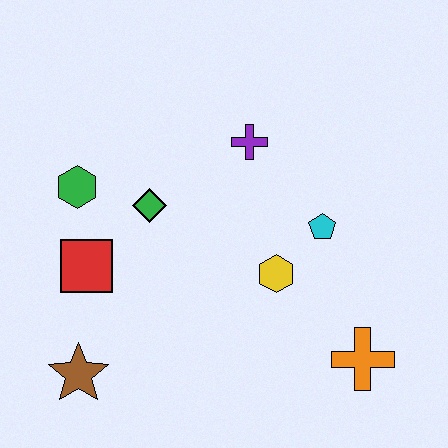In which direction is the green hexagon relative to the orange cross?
The green hexagon is to the left of the orange cross.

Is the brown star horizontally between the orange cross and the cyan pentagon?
No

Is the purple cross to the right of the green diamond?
Yes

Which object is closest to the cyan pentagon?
The yellow hexagon is closest to the cyan pentagon.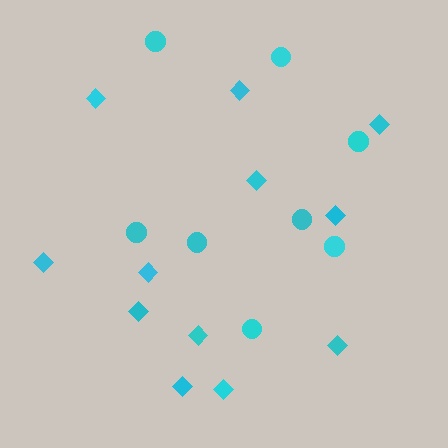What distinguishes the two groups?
There are 2 groups: one group of diamonds (12) and one group of circles (8).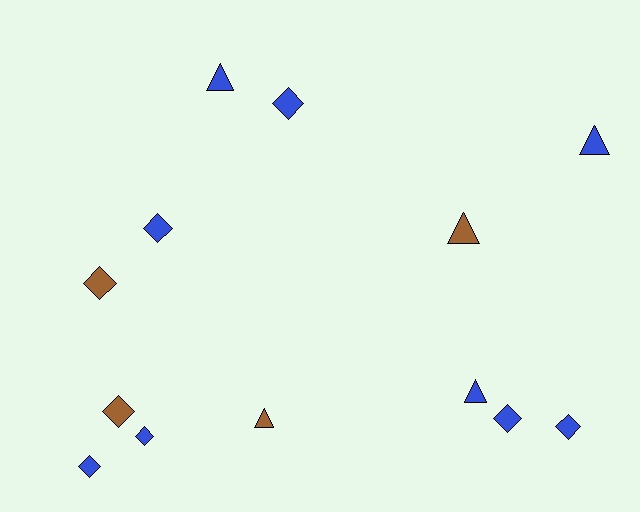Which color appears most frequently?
Blue, with 9 objects.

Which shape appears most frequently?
Diamond, with 8 objects.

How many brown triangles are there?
There are 2 brown triangles.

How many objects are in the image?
There are 13 objects.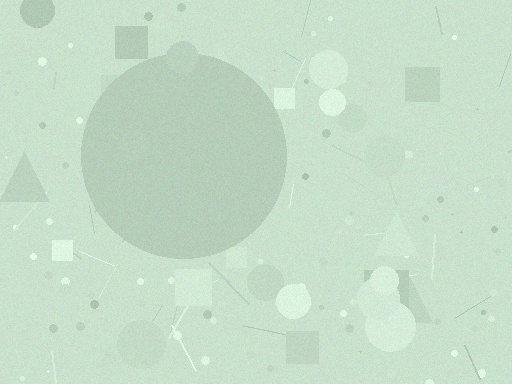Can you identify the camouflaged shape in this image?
The camouflaged shape is a circle.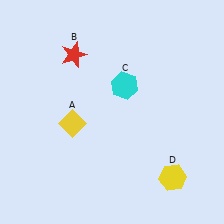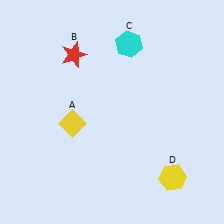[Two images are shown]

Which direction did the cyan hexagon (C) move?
The cyan hexagon (C) moved up.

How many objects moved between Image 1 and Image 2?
1 object moved between the two images.